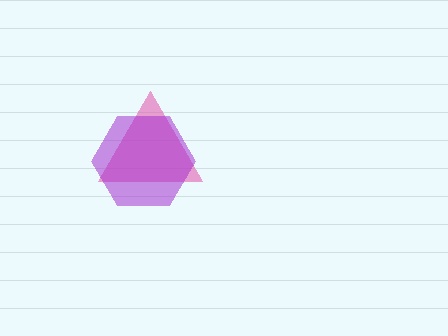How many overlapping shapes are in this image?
There are 2 overlapping shapes in the image.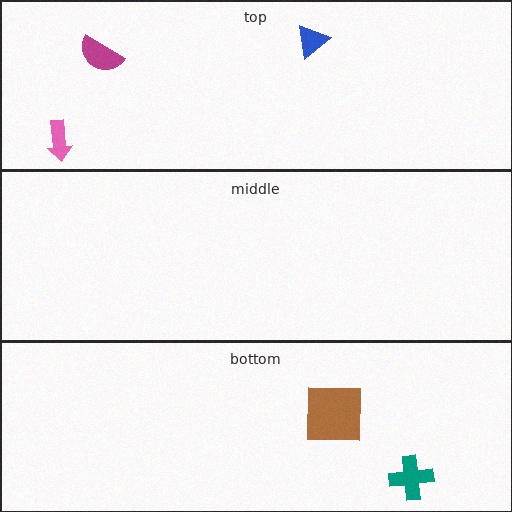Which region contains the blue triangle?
The top region.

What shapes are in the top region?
The pink arrow, the blue triangle, the magenta semicircle.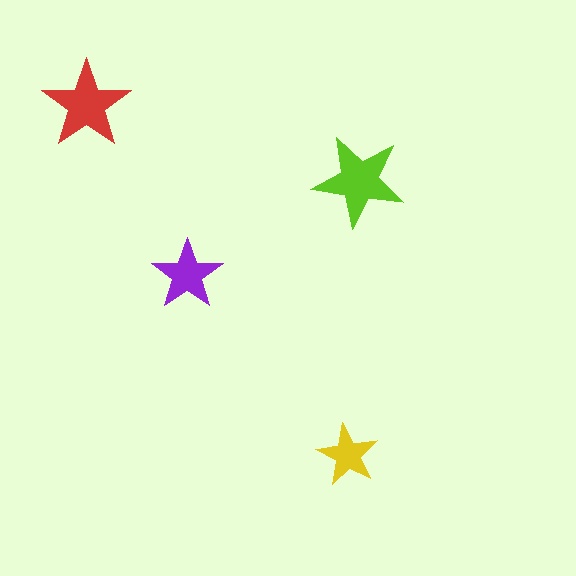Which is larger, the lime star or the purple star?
The lime one.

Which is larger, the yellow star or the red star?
The red one.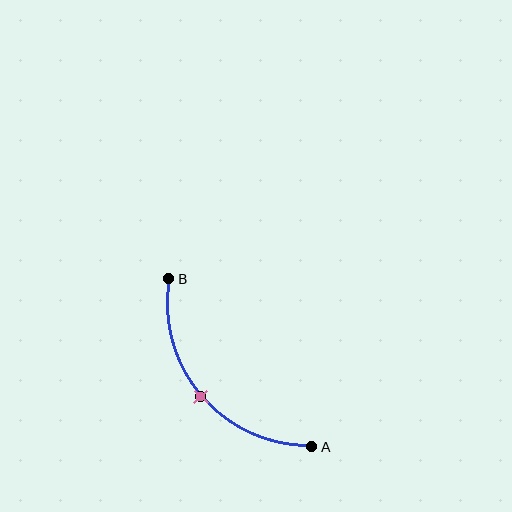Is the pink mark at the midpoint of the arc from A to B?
Yes. The pink mark lies on the arc at equal arc-length from both A and B — it is the arc midpoint.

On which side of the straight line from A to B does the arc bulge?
The arc bulges below and to the left of the straight line connecting A and B.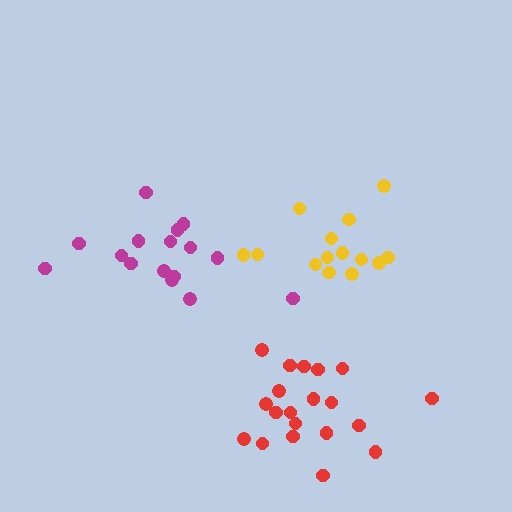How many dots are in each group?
Group 1: 14 dots, Group 2: 20 dots, Group 3: 16 dots (50 total).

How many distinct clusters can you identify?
There are 3 distinct clusters.